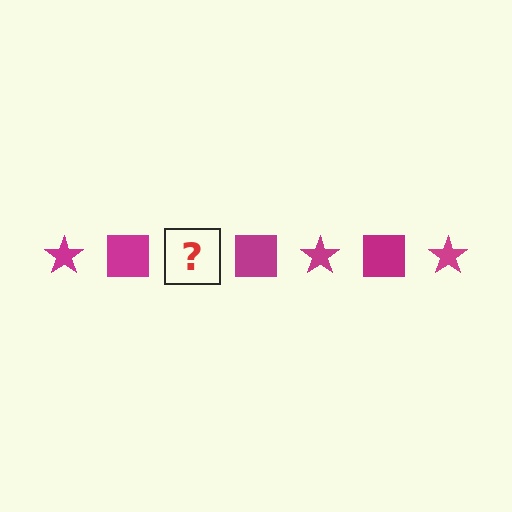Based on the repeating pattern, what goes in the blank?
The blank should be a magenta star.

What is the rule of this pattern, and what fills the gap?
The rule is that the pattern cycles through star, square shapes in magenta. The gap should be filled with a magenta star.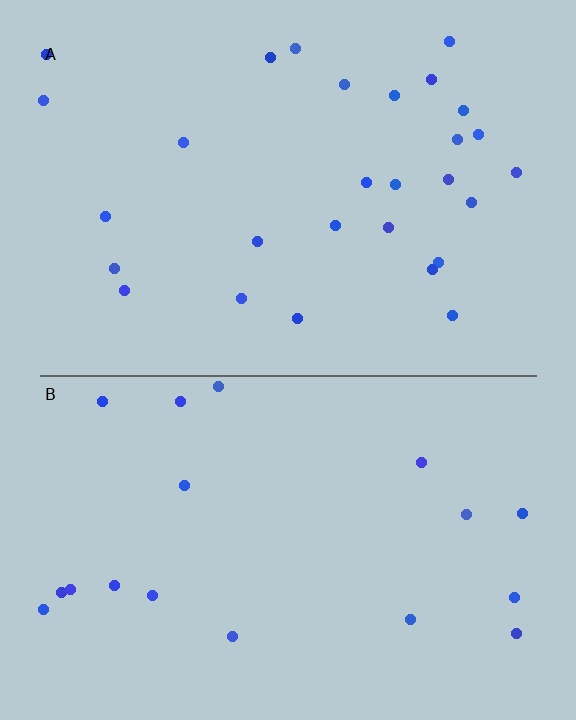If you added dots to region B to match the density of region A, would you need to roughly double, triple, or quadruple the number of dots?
Approximately double.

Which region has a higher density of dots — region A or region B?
A (the top).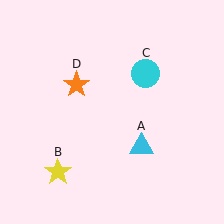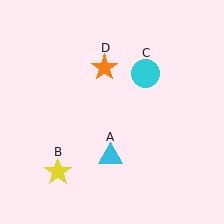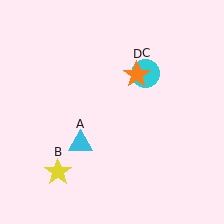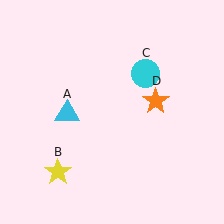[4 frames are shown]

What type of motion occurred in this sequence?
The cyan triangle (object A), orange star (object D) rotated clockwise around the center of the scene.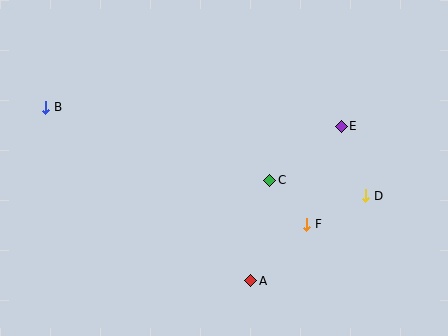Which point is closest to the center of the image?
Point C at (270, 180) is closest to the center.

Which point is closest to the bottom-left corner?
Point B is closest to the bottom-left corner.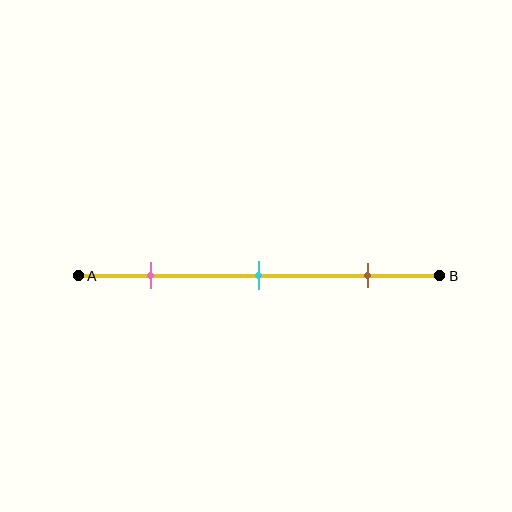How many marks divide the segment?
There are 3 marks dividing the segment.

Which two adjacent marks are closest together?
The pink and cyan marks are the closest adjacent pair.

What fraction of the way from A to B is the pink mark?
The pink mark is approximately 20% (0.2) of the way from A to B.